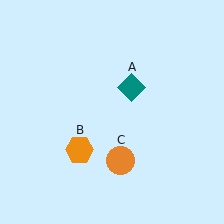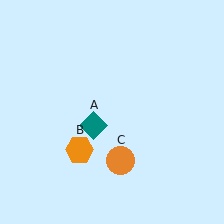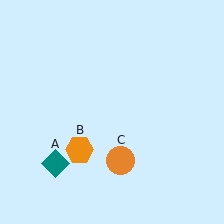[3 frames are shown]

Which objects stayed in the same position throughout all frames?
Orange hexagon (object B) and orange circle (object C) remained stationary.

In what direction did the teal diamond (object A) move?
The teal diamond (object A) moved down and to the left.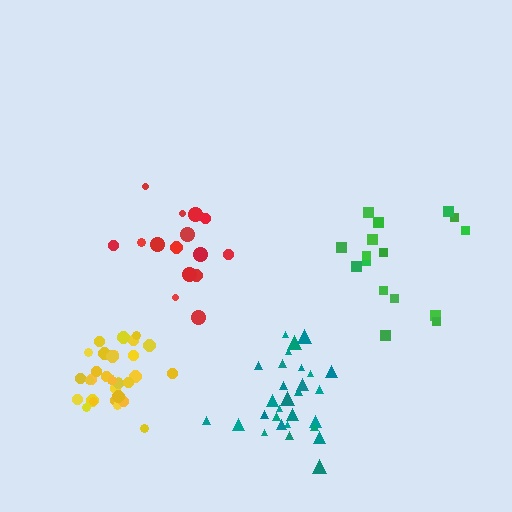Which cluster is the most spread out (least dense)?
Green.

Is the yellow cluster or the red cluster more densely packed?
Yellow.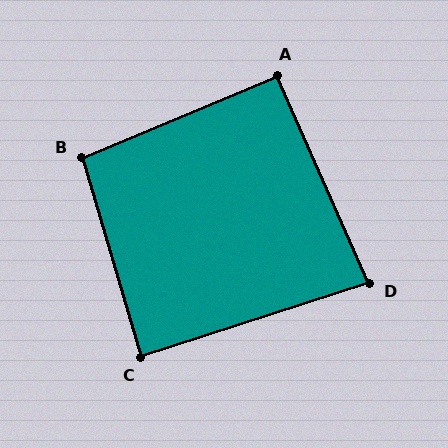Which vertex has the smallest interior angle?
D, at approximately 84 degrees.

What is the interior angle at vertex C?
Approximately 89 degrees (approximately right).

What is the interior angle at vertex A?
Approximately 91 degrees (approximately right).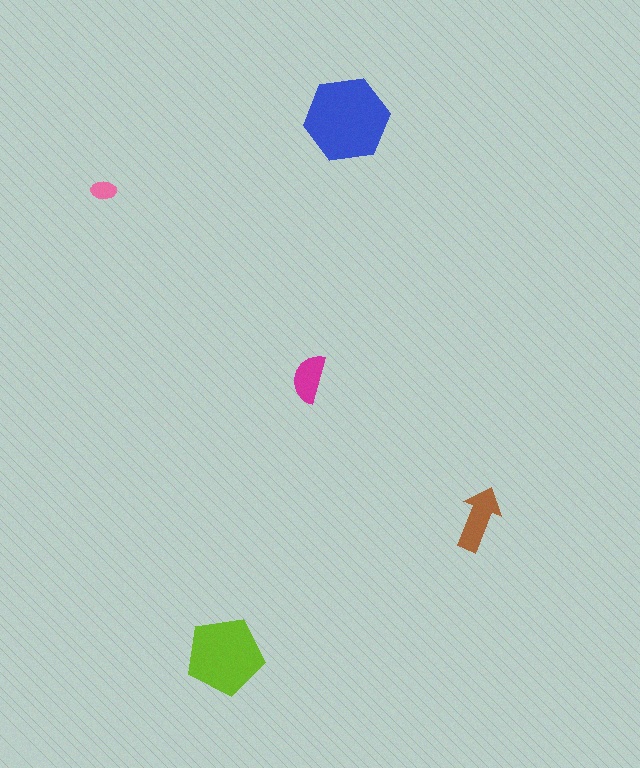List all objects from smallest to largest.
The pink ellipse, the magenta semicircle, the brown arrow, the lime pentagon, the blue hexagon.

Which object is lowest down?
The lime pentagon is bottommost.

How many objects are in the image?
There are 5 objects in the image.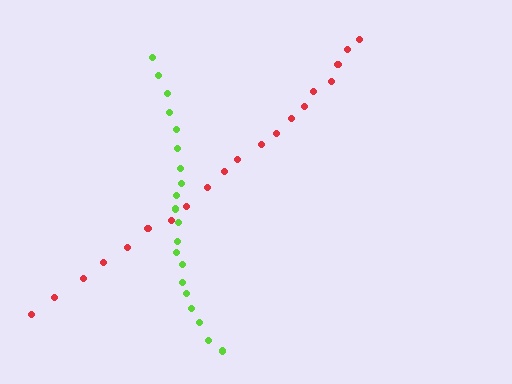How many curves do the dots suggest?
There are 2 distinct paths.